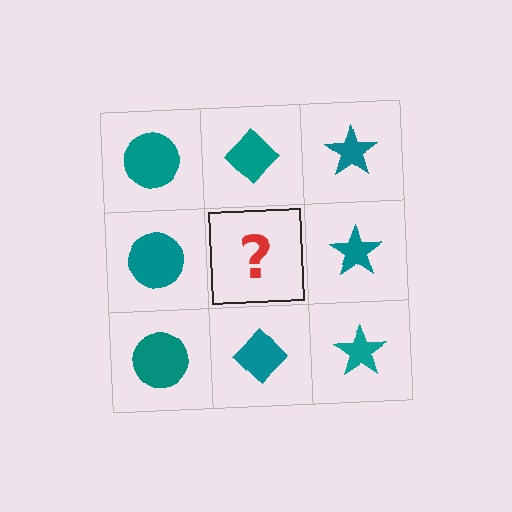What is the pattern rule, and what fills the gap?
The rule is that each column has a consistent shape. The gap should be filled with a teal diamond.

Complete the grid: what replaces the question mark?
The question mark should be replaced with a teal diamond.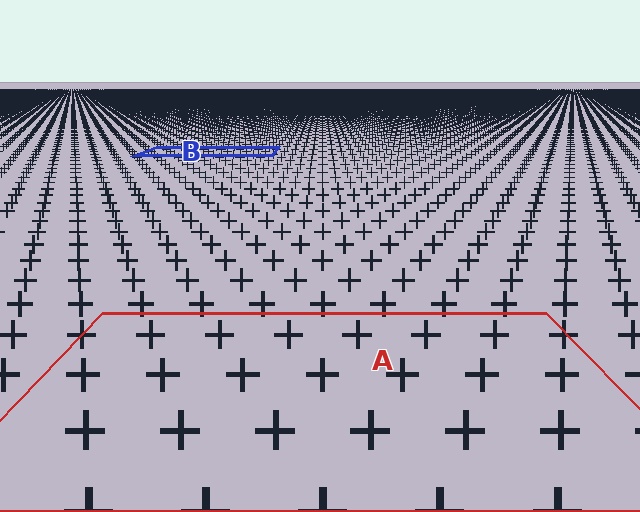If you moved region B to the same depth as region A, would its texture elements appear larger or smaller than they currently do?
They would appear larger. At a closer depth, the same texture elements are projected at a bigger on-screen size.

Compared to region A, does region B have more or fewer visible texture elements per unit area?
Region B has more texture elements per unit area — they are packed more densely because it is farther away.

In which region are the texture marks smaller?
The texture marks are smaller in region B, because it is farther away.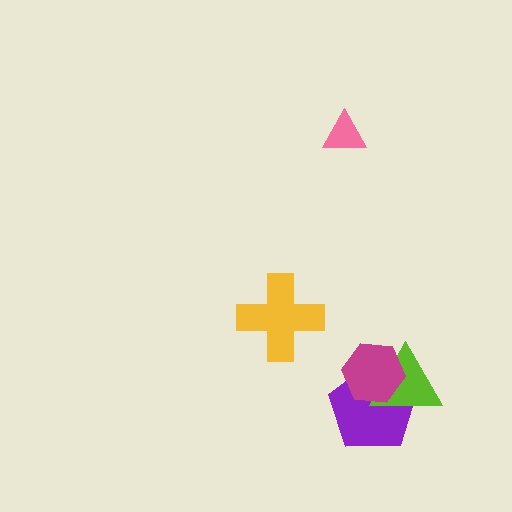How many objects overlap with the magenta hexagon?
2 objects overlap with the magenta hexagon.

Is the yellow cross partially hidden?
No, no other shape covers it.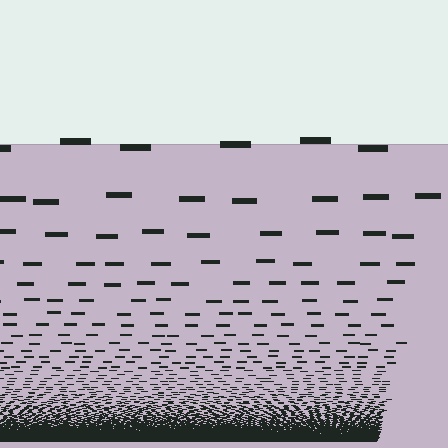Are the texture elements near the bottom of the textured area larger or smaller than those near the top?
Smaller. The gradient is inverted — elements near the bottom are smaller and denser.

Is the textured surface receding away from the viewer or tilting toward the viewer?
The surface appears to tilt toward the viewer. Texture elements get larger and sparser toward the top.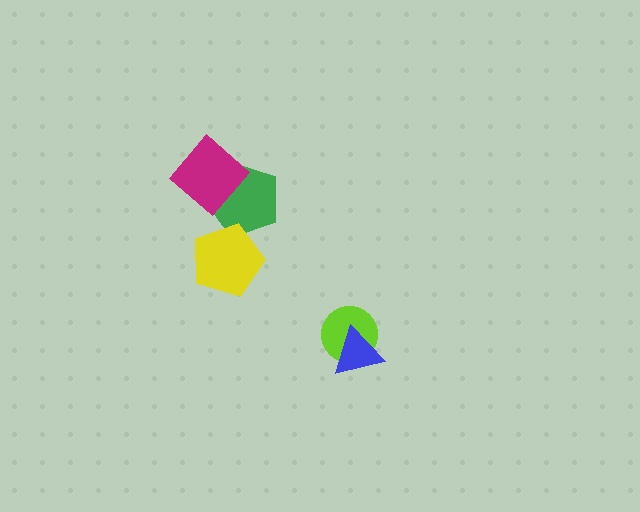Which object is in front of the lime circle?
The blue triangle is in front of the lime circle.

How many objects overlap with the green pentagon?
2 objects overlap with the green pentagon.